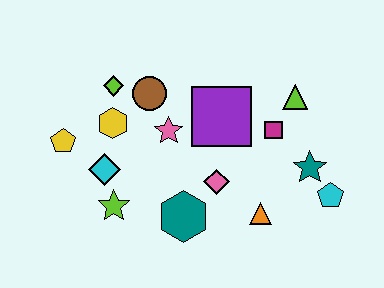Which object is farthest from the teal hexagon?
The lime triangle is farthest from the teal hexagon.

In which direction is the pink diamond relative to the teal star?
The pink diamond is to the left of the teal star.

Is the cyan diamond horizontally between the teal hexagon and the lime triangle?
No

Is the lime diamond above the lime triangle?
Yes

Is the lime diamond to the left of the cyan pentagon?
Yes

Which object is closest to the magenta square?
The lime triangle is closest to the magenta square.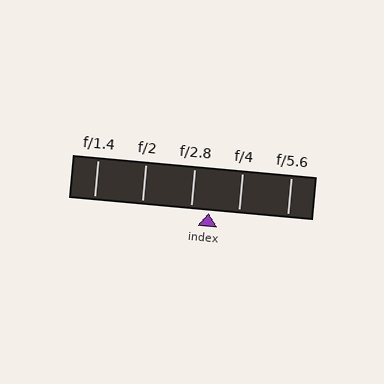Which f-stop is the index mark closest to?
The index mark is closest to f/2.8.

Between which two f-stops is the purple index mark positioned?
The index mark is between f/2.8 and f/4.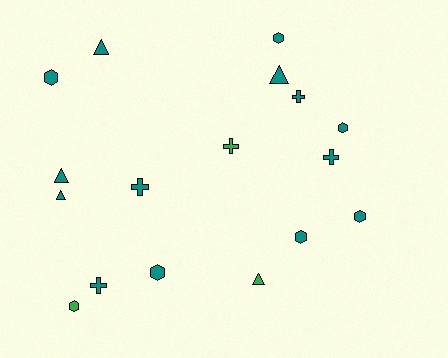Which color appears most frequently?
Teal, with 14 objects.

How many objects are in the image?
There are 17 objects.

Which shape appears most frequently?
Hexagon, with 7 objects.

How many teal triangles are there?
There are 4 teal triangles.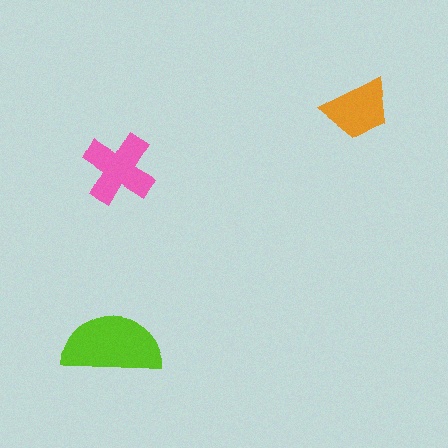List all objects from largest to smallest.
The lime semicircle, the pink cross, the orange trapezoid.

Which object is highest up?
The orange trapezoid is topmost.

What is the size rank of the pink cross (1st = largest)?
2nd.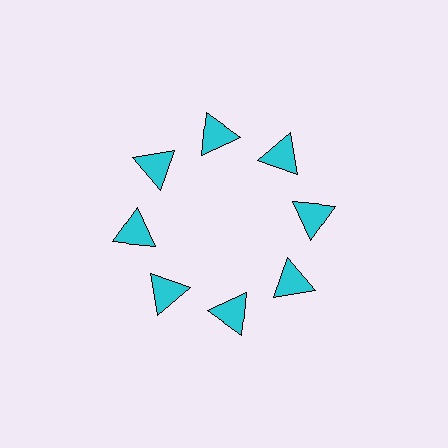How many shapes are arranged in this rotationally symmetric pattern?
There are 8 shapes, arranged in 8 groups of 1.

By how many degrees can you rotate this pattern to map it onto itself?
The pattern maps onto itself every 45 degrees of rotation.